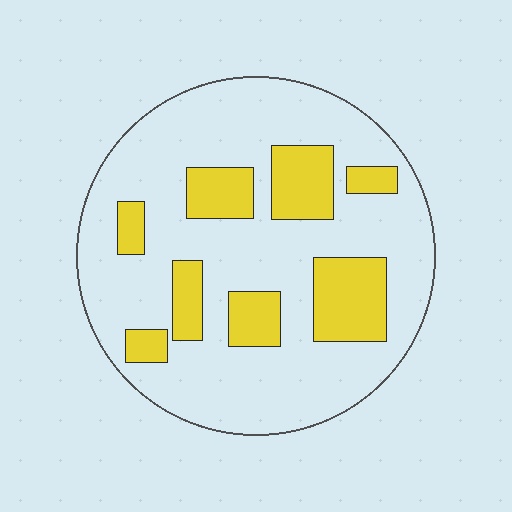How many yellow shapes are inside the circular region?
8.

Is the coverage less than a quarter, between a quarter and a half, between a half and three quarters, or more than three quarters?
Less than a quarter.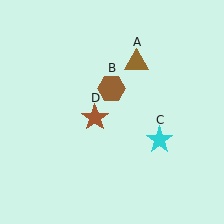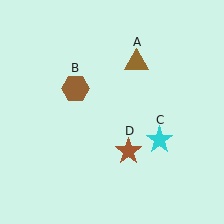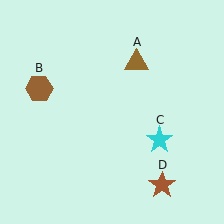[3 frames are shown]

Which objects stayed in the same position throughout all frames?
Brown triangle (object A) and cyan star (object C) remained stationary.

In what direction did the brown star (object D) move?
The brown star (object D) moved down and to the right.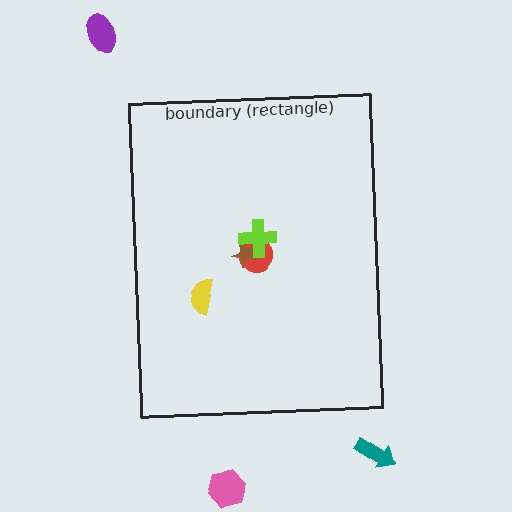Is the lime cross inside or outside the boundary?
Inside.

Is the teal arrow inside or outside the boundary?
Outside.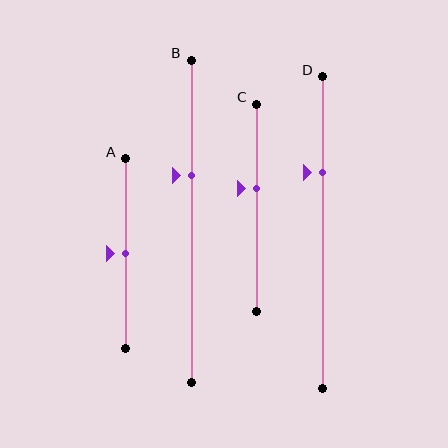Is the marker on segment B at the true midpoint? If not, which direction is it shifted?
No, the marker on segment B is shifted upward by about 14% of the segment length.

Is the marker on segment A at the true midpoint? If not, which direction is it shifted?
Yes, the marker on segment A is at the true midpoint.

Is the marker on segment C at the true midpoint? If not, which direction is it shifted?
No, the marker on segment C is shifted upward by about 10% of the segment length.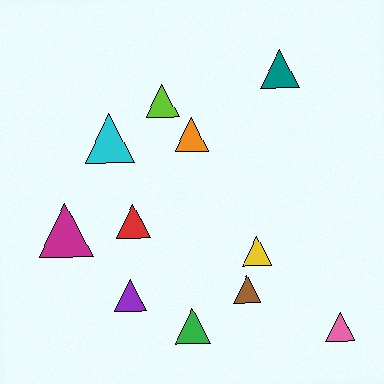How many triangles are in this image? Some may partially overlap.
There are 11 triangles.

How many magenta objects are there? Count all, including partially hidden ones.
There is 1 magenta object.